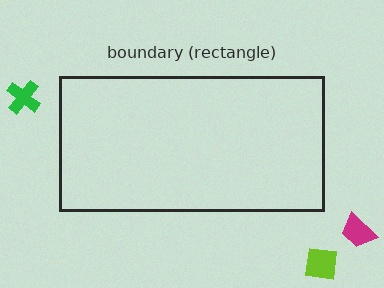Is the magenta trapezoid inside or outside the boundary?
Outside.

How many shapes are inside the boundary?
0 inside, 3 outside.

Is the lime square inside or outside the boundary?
Outside.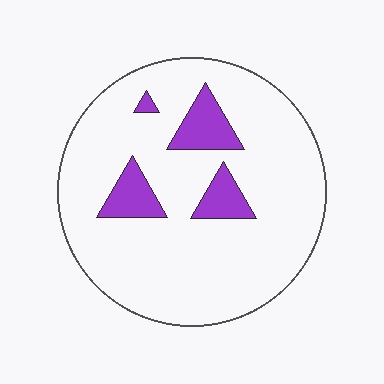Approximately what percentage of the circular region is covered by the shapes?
Approximately 15%.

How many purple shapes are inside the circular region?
4.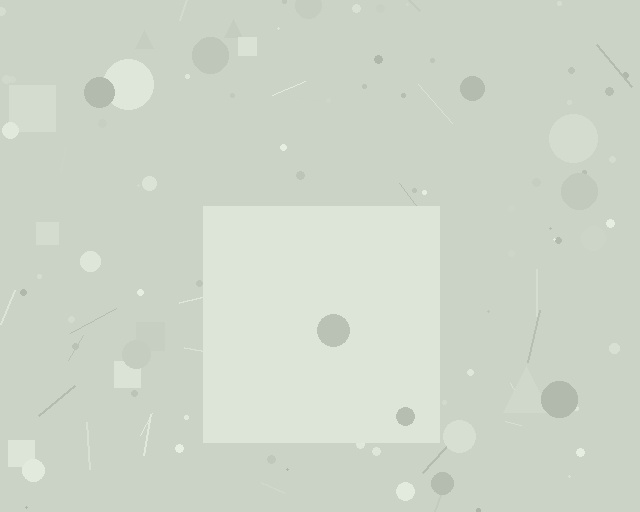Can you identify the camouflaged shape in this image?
The camouflaged shape is a square.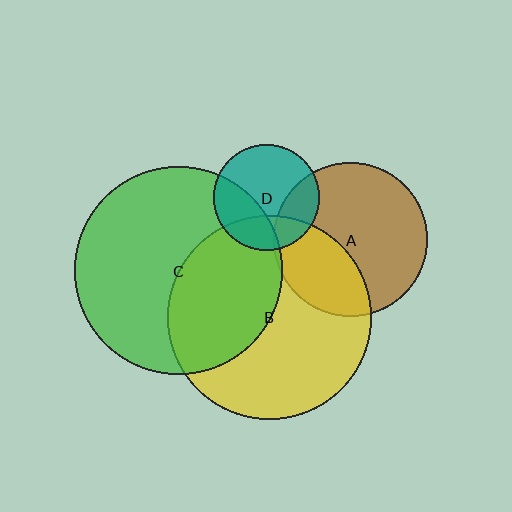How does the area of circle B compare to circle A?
Approximately 1.8 times.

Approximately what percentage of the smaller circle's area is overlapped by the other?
Approximately 35%.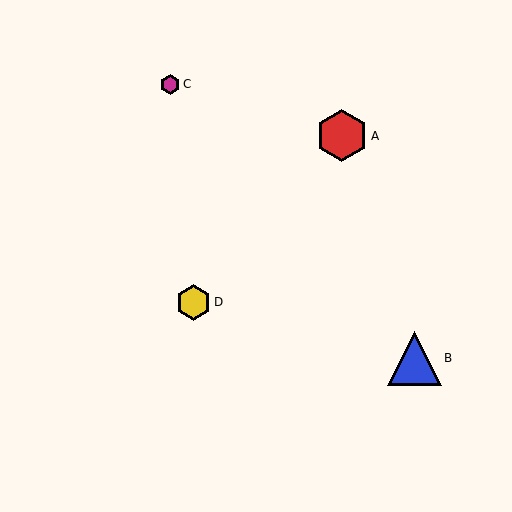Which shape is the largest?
The blue triangle (labeled B) is the largest.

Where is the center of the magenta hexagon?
The center of the magenta hexagon is at (170, 84).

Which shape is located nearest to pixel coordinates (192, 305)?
The yellow hexagon (labeled D) at (194, 302) is nearest to that location.